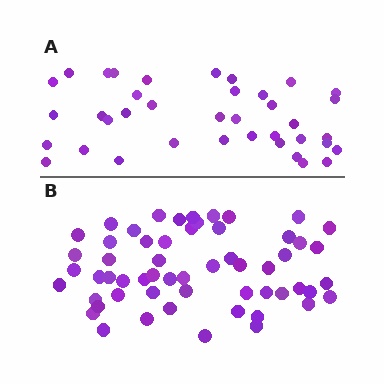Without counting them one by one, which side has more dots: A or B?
Region B (the bottom region) has more dots.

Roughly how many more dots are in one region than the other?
Region B has approximately 20 more dots than region A.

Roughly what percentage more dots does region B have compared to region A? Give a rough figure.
About 50% more.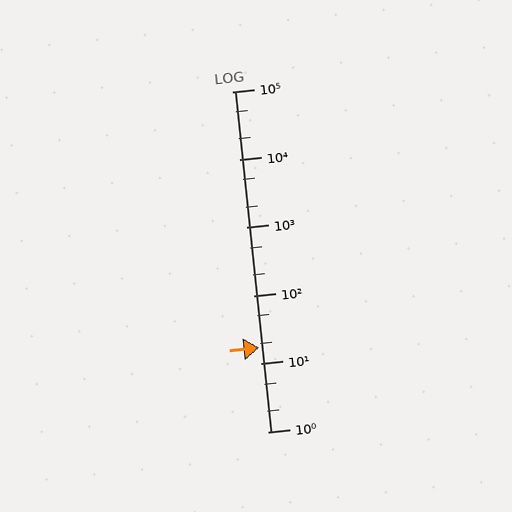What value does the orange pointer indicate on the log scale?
The pointer indicates approximately 17.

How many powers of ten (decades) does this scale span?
The scale spans 5 decades, from 1 to 100000.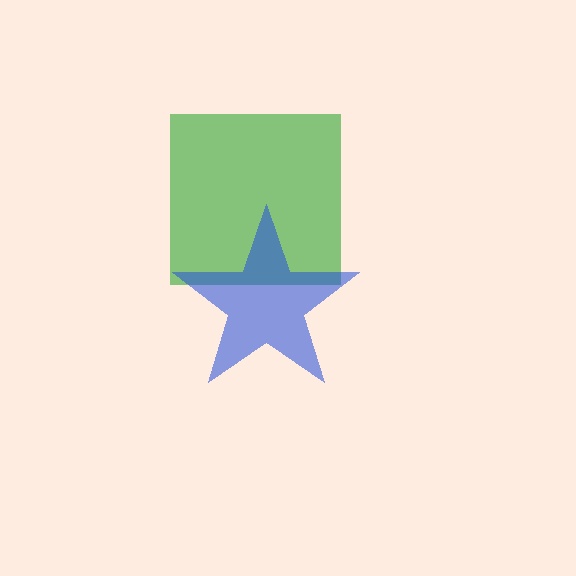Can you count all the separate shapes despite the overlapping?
Yes, there are 2 separate shapes.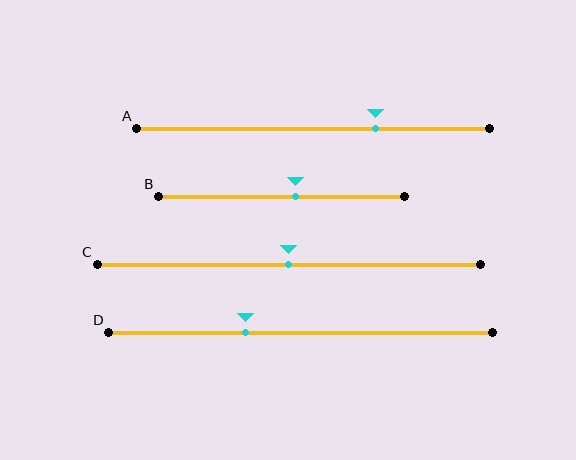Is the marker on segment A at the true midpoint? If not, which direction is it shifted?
No, the marker on segment A is shifted to the right by about 18% of the segment length.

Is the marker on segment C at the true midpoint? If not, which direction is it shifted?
Yes, the marker on segment C is at the true midpoint.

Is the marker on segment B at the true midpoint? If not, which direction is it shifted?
No, the marker on segment B is shifted to the right by about 6% of the segment length.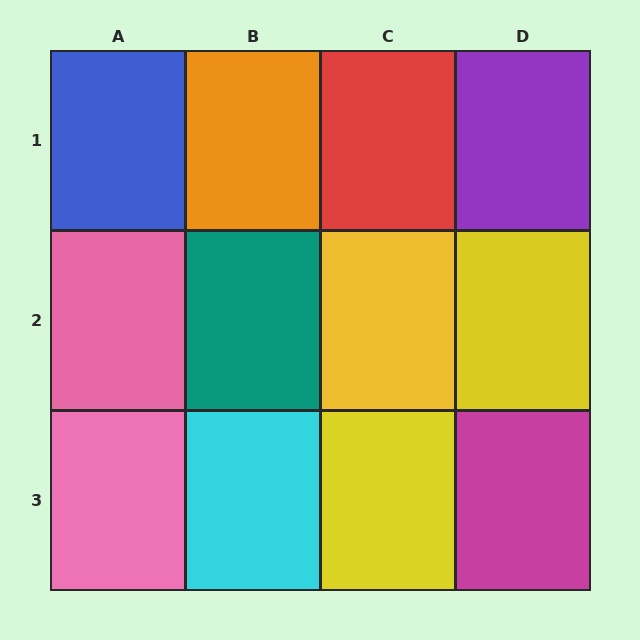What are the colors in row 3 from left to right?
Pink, cyan, yellow, magenta.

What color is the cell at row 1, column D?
Purple.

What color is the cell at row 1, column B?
Orange.